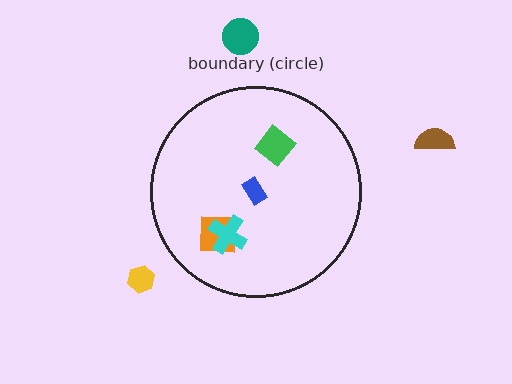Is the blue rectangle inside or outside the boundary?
Inside.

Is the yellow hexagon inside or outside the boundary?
Outside.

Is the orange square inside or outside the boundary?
Inside.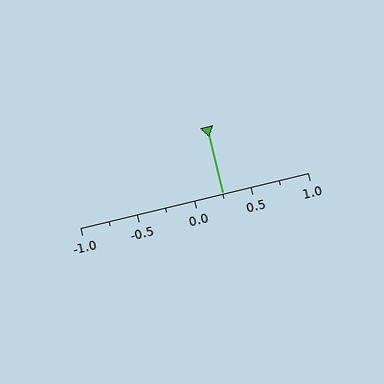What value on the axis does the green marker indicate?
The marker indicates approximately 0.25.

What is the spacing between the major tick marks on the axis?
The major ticks are spaced 0.5 apart.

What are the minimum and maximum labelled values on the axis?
The axis runs from -1.0 to 1.0.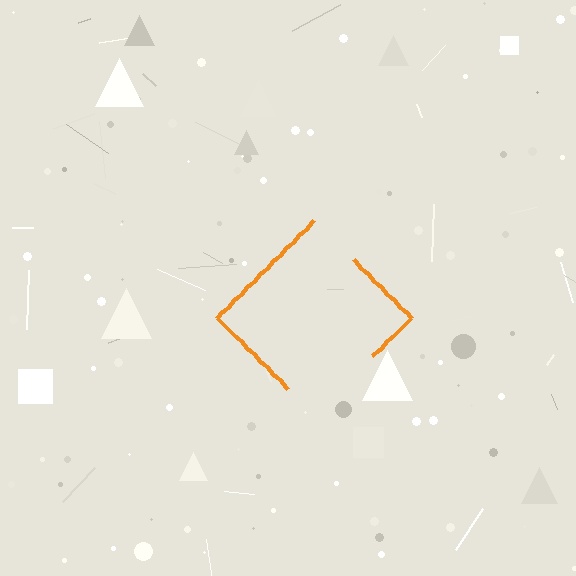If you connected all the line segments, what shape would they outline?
They would outline a diamond.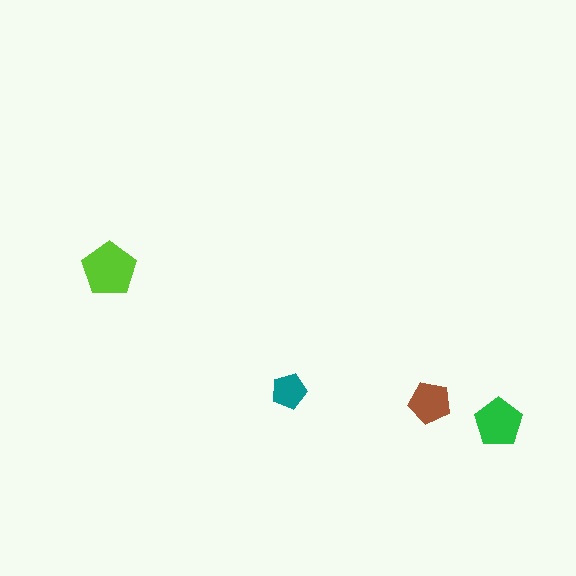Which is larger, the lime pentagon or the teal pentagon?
The lime one.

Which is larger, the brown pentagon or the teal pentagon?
The brown one.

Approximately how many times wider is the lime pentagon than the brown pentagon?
About 1.5 times wider.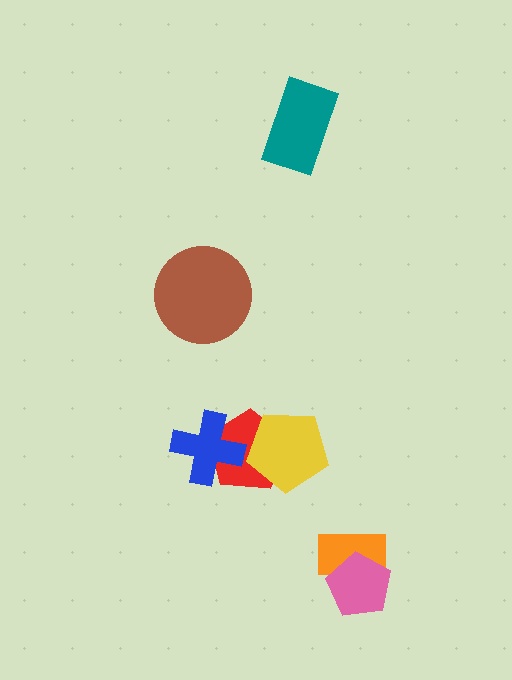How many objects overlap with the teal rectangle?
0 objects overlap with the teal rectangle.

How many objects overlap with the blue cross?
1 object overlaps with the blue cross.